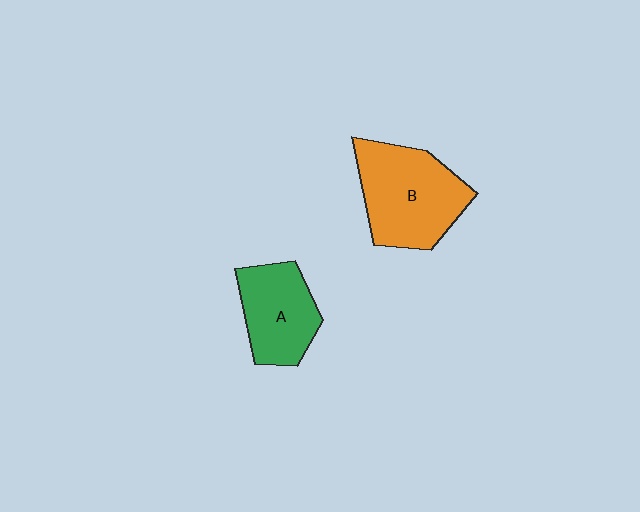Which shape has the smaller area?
Shape A (green).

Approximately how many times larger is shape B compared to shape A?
Approximately 1.4 times.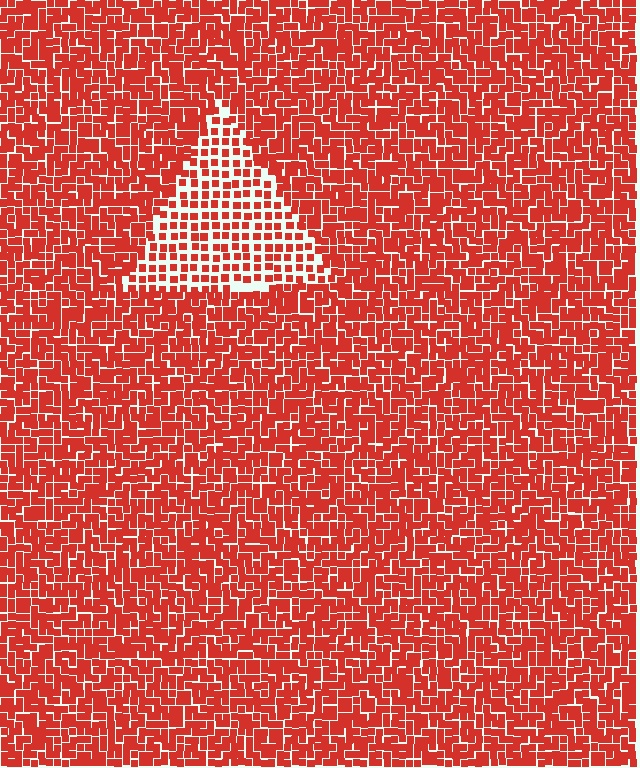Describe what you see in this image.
The image contains small red elements arranged at two different densities. A triangle-shaped region is visible where the elements are less densely packed than the surrounding area.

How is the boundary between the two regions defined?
The boundary is defined by a change in element density (approximately 1.9x ratio). All elements are the same color, size, and shape.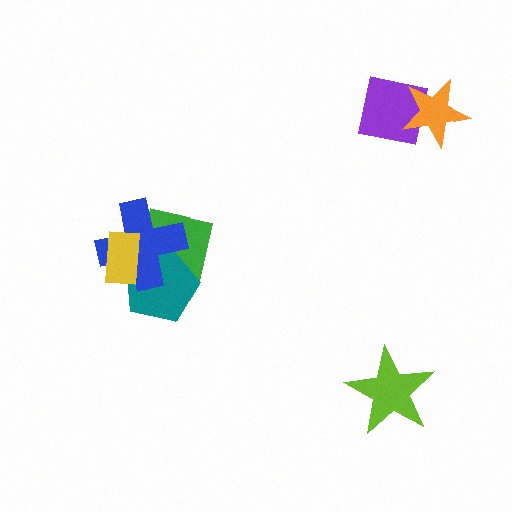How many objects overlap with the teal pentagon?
3 objects overlap with the teal pentagon.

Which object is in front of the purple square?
The orange star is in front of the purple square.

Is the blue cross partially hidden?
Yes, it is partially covered by another shape.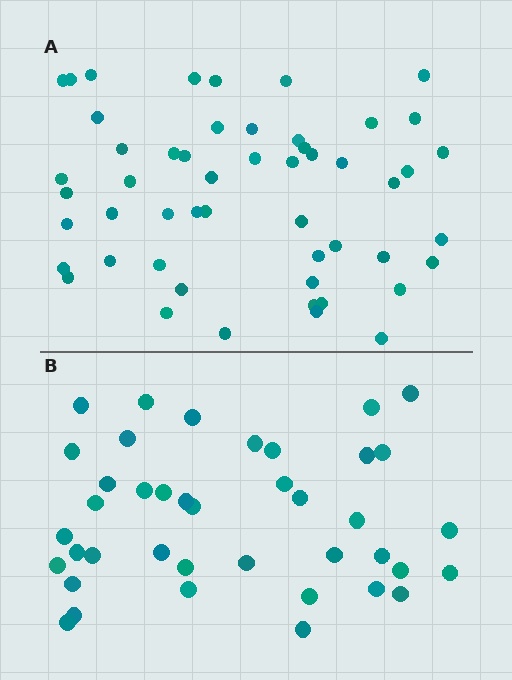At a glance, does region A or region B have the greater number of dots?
Region A (the top region) has more dots.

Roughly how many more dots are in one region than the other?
Region A has roughly 12 or so more dots than region B.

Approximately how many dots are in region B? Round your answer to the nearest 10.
About 40 dots.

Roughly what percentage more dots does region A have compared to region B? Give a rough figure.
About 30% more.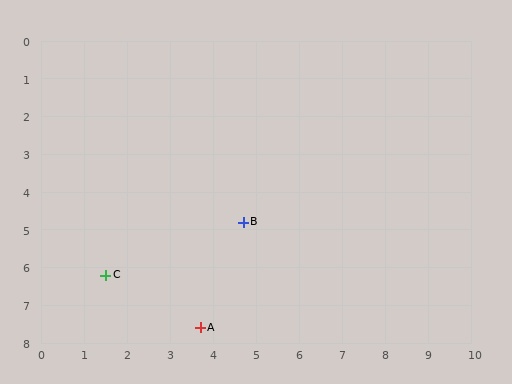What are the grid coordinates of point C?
Point C is at approximately (1.5, 6.2).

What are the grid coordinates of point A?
Point A is at approximately (3.7, 7.6).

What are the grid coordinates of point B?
Point B is at approximately (4.7, 4.8).